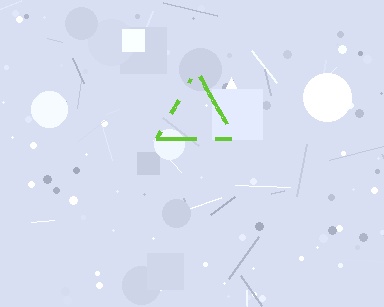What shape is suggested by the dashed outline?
The dashed outline suggests a triangle.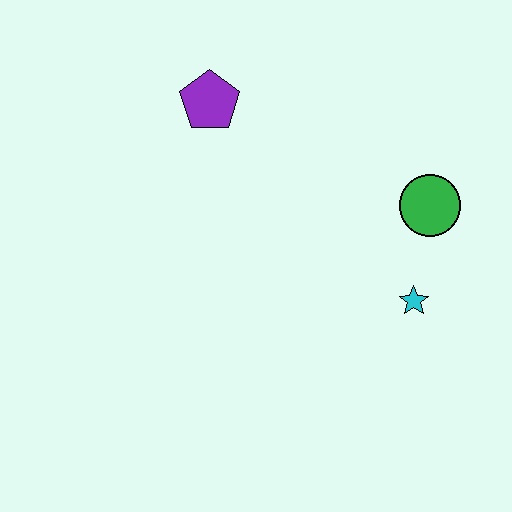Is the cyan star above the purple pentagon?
No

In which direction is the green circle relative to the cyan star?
The green circle is above the cyan star.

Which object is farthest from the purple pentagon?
The cyan star is farthest from the purple pentagon.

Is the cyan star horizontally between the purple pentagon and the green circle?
Yes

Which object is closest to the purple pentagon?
The green circle is closest to the purple pentagon.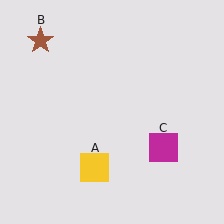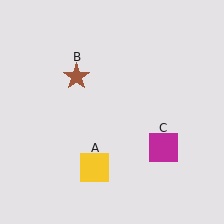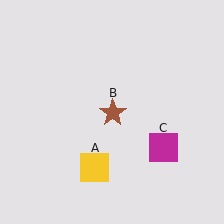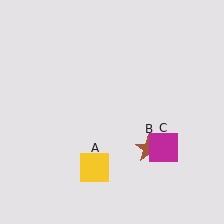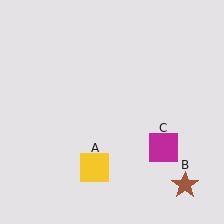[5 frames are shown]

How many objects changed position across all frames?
1 object changed position: brown star (object B).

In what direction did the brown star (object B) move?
The brown star (object B) moved down and to the right.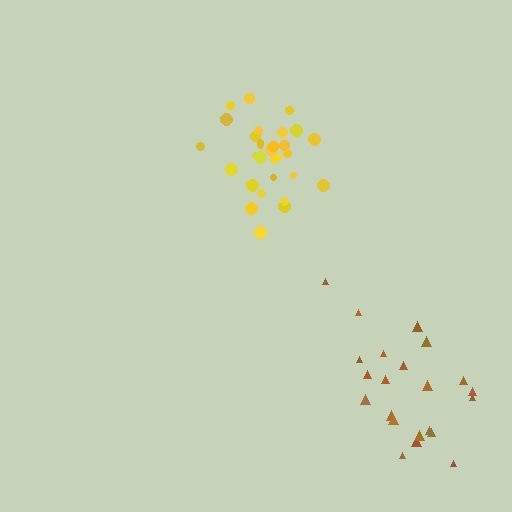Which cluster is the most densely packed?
Yellow.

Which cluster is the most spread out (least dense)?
Brown.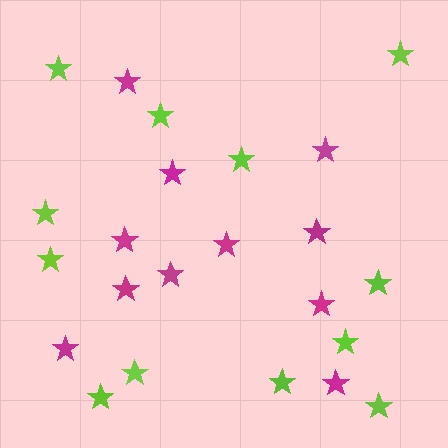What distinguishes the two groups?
There are 2 groups: one group of magenta stars (11) and one group of lime stars (12).